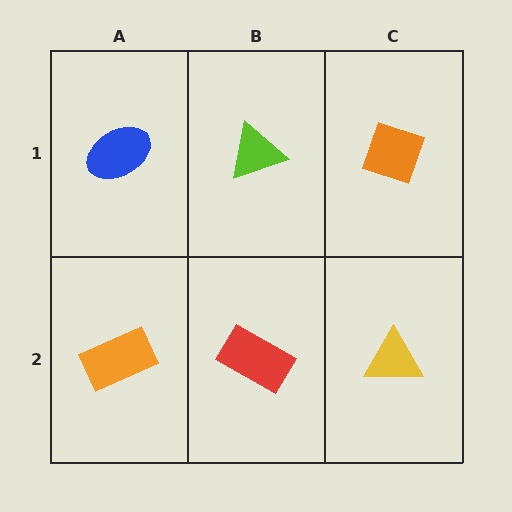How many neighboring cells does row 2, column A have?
2.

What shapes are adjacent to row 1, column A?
An orange rectangle (row 2, column A), a lime triangle (row 1, column B).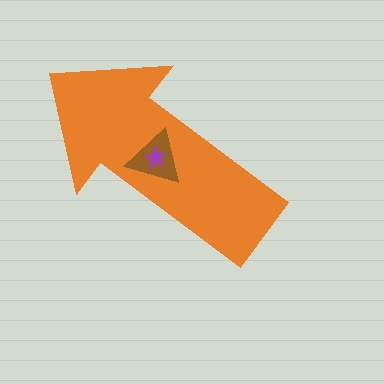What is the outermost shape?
The orange arrow.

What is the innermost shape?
The purple star.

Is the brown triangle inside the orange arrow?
Yes.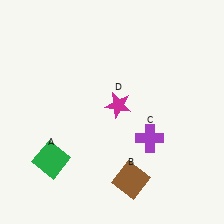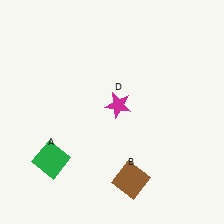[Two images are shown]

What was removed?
The purple cross (C) was removed in Image 2.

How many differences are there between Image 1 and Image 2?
There is 1 difference between the two images.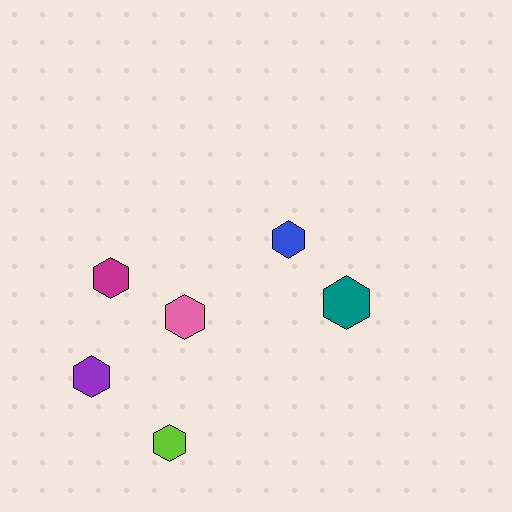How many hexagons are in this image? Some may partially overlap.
There are 6 hexagons.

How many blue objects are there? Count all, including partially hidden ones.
There is 1 blue object.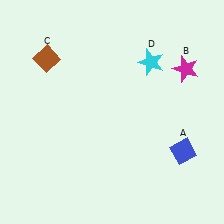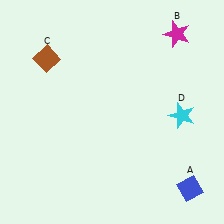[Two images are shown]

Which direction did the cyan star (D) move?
The cyan star (D) moved down.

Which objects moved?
The objects that moved are: the blue diamond (A), the magenta star (B), the cyan star (D).